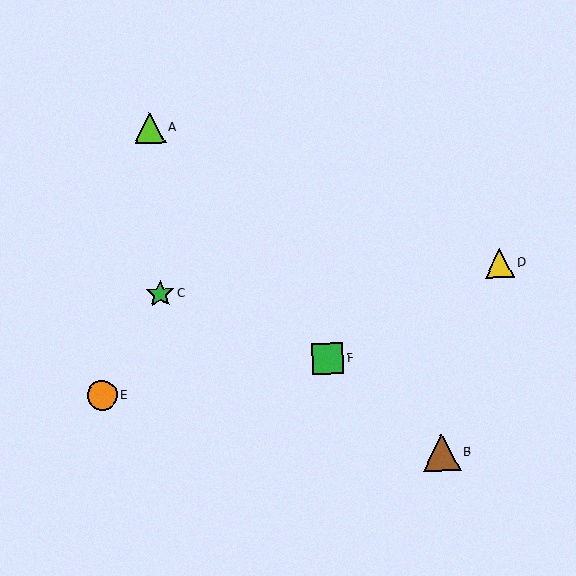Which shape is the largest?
The brown triangle (labeled B) is the largest.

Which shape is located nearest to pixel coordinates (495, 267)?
The yellow triangle (labeled D) at (499, 263) is nearest to that location.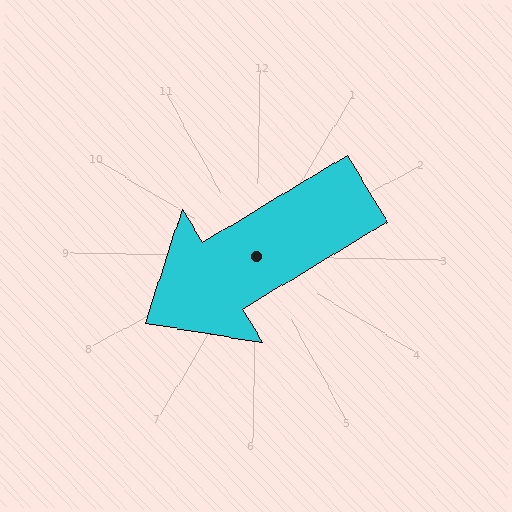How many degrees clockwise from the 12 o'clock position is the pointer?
Approximately 238 degrees.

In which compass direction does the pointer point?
Southwest.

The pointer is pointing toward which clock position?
Roughly 8 o'clock.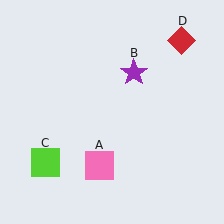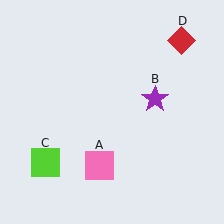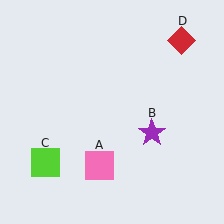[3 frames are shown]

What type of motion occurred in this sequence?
The purple star (object B) rotated clockwise around the center of the scene.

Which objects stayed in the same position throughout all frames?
Pink square (object A) and lime square (object C) and red diamond (object D) remained stationary.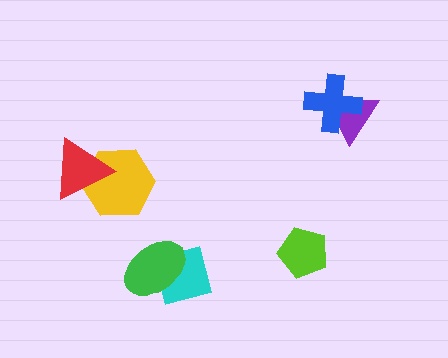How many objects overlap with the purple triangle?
1 object overlaps with the purple triangle.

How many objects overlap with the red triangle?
1 object overlaps with the red triangle.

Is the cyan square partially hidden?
Yes, it is partially covered by another shape.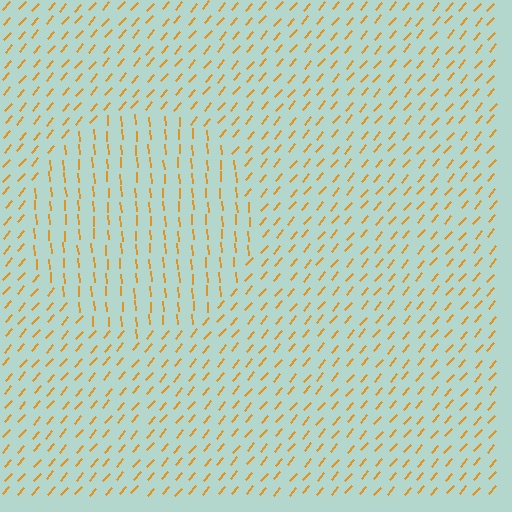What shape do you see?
I see a circle.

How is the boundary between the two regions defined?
The boundary is defined purely by a change in line orientation (approximately 45 degrees difference). All lines are the same color and thickness.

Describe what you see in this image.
The image is filled with small orange line segments. A circle region in the image has lines oriented differently from the surrounding lines, creating a visible texture boundary.